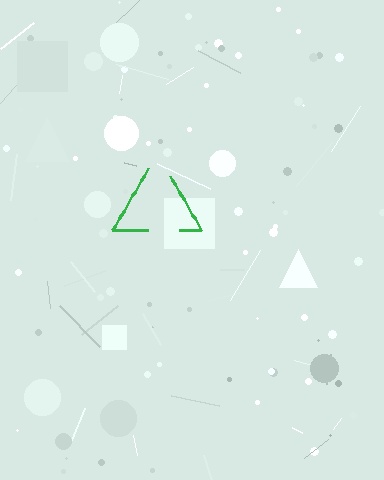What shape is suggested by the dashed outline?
The dashed outline suggests a triangle.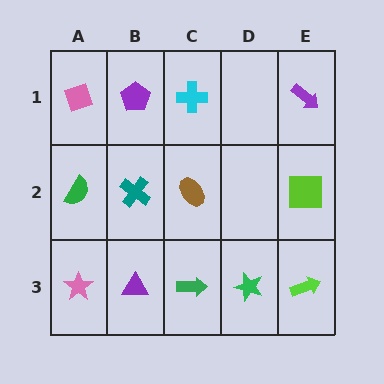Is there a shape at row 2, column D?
No, that cell is empty.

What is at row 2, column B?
A teal cross.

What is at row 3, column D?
A green star.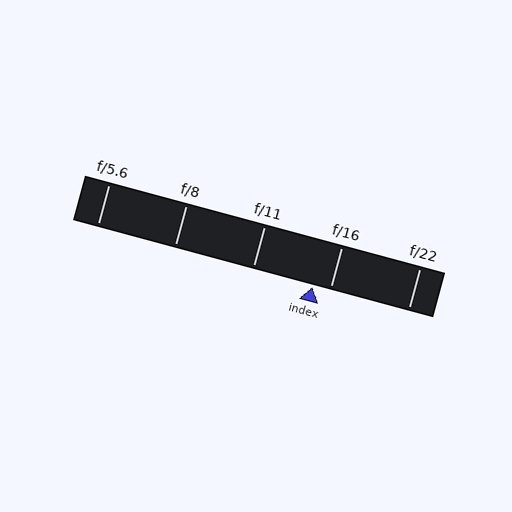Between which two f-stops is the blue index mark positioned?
The index mark is between f/11 and f/16.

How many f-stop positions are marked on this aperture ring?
There are 5 f-stop positions marked.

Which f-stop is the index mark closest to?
The index mark is closest to f/16.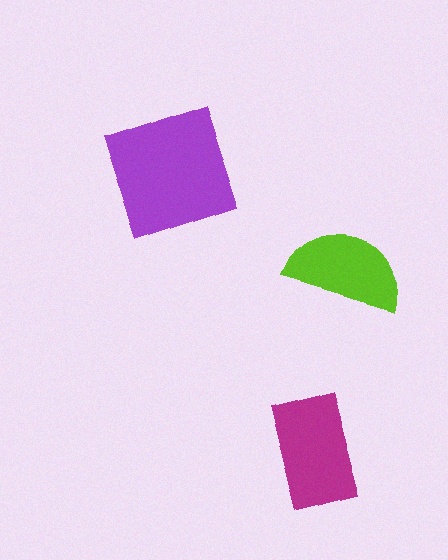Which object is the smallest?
The lime semicircle.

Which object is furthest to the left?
The purple square is leftmost.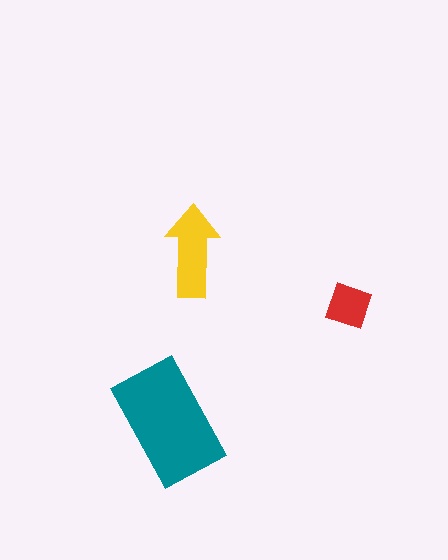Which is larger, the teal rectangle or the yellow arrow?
The teal rectangle.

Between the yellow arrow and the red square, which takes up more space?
The yellow arrow.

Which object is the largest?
The teal rectangle.